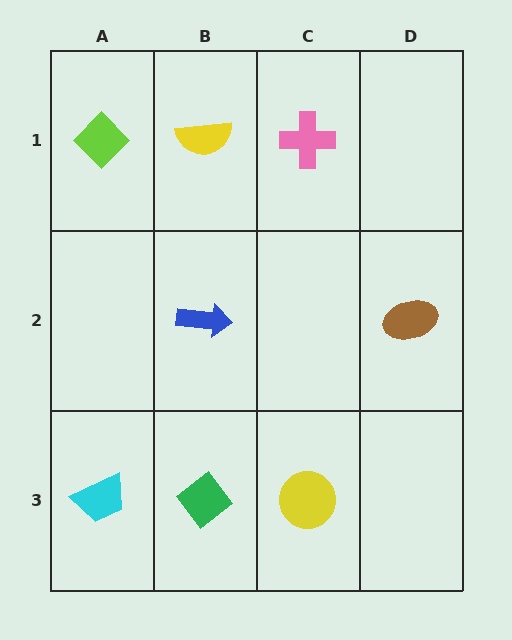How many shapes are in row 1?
3 shapes.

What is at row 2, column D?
A brown ellipse.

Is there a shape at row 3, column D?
No, that cell is empty.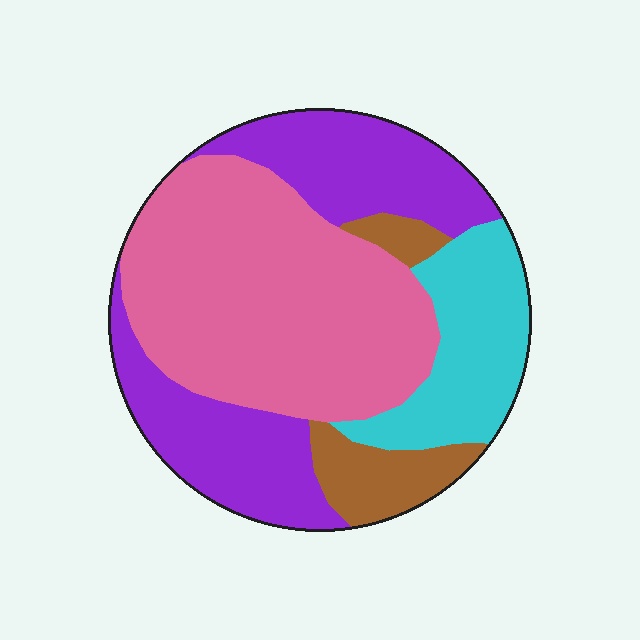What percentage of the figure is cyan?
Cyan takes up about one sixth (1/6) of the figure.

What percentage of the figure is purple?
Purple covers 31% of the figure.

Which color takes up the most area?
Pink, at roughly 45%.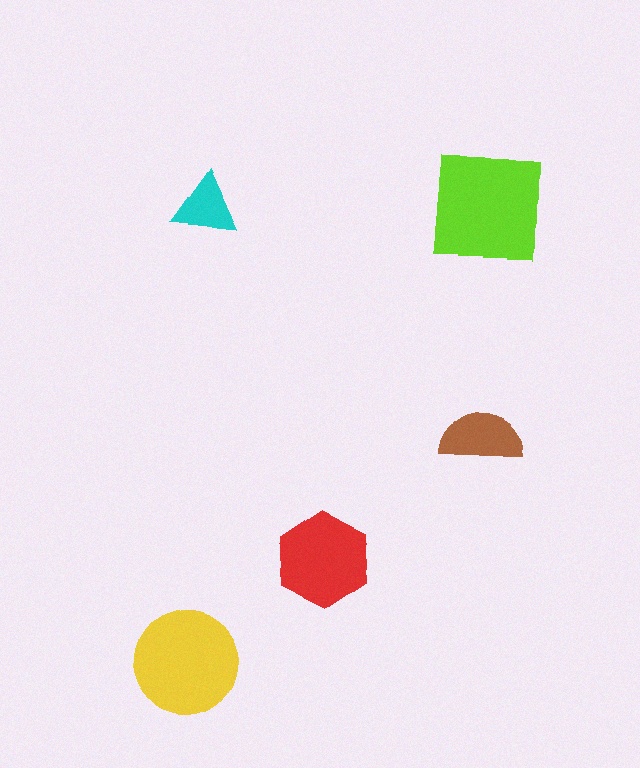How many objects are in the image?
There are 5 objects in the image.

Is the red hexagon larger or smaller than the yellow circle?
Smaller.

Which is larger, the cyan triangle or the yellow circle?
The yellow circle.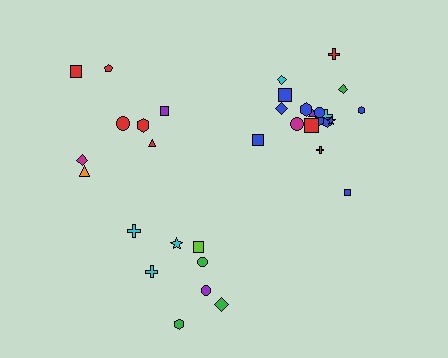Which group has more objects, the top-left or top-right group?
The top-right group.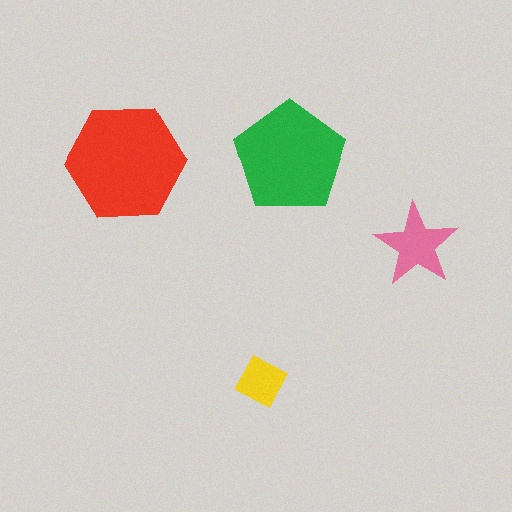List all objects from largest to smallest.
The red hexagon, the green pentagon, the pink star, the yellow square.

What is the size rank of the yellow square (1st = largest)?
4th.